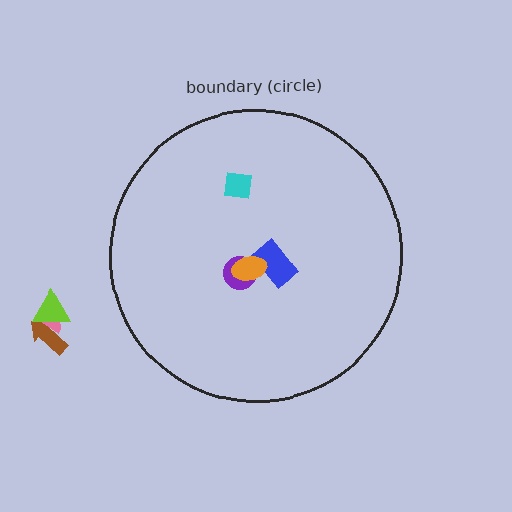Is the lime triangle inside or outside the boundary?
Outside.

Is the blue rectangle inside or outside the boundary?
Inside.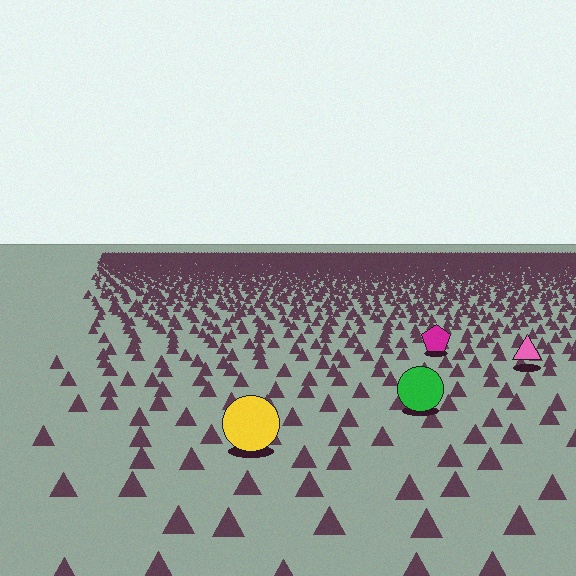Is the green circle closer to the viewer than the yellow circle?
No. The yellow circle is closer — you can tell from the texture gradient: the ground texture is coarser near it.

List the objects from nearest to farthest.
From nearest to farthest: the yellow circle, the green circle, the pink triangle, the magenta pentagon.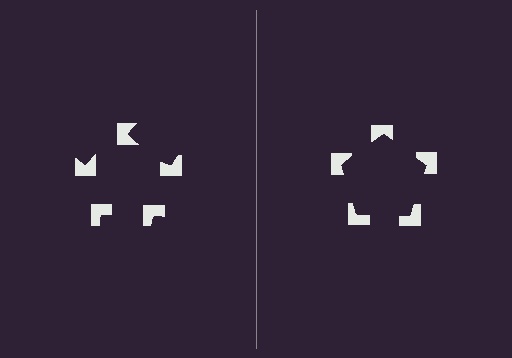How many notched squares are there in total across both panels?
10 — 5 on each side.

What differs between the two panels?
The notched squares are positioned identically on both sides; only the wedge orientations differ. On the right they align to a pentagon; on the left they are misaligned.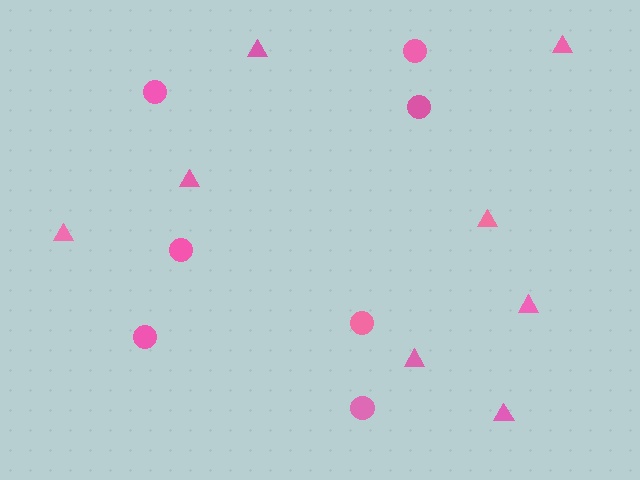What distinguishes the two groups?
There are 2 groups: one group of circles (7) and one group of triangles (8).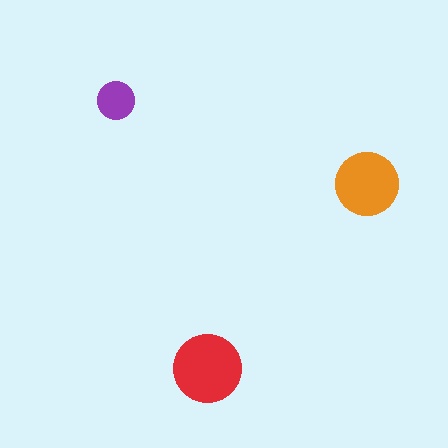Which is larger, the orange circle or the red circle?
The red one.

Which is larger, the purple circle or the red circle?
The red one.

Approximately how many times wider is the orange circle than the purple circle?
About 1.5 times wider.